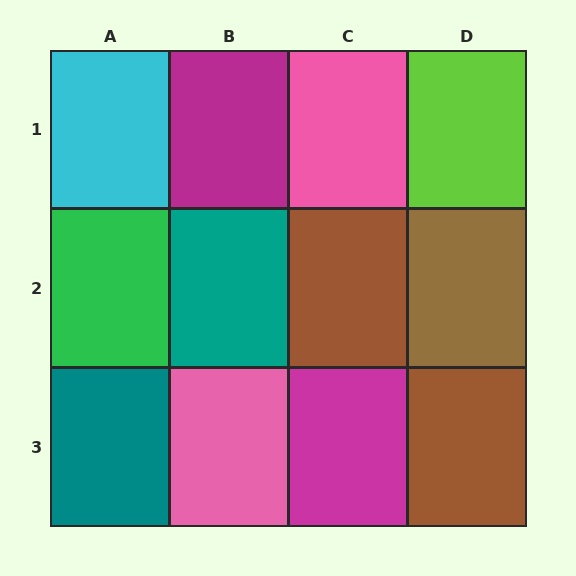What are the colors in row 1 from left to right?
Cyan, magenta, pink, lime.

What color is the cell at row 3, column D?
Brown.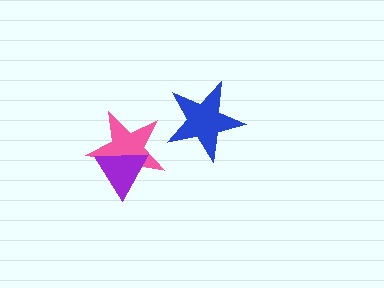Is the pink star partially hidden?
Yes, it is partially covered by another shape.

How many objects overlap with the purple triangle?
1 object overlaps with the purple triangle.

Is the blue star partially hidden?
No, no other shape covers it.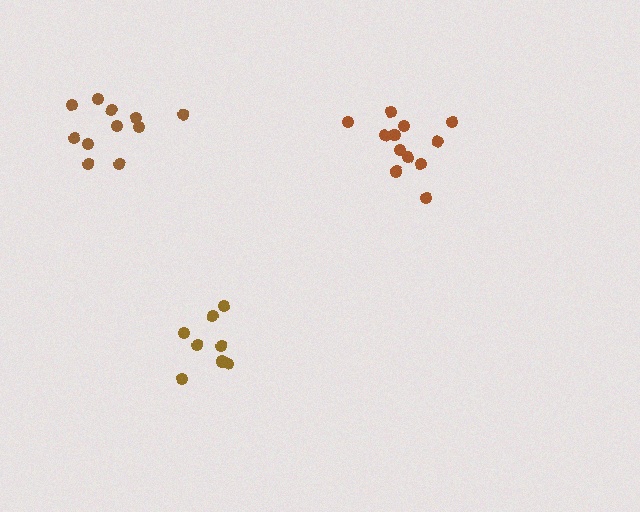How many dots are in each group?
Group 1: 12 dots, Group 2: 8 dots, Group 3: 11 dots (31 total).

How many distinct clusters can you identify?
There are 3 distinct clusters.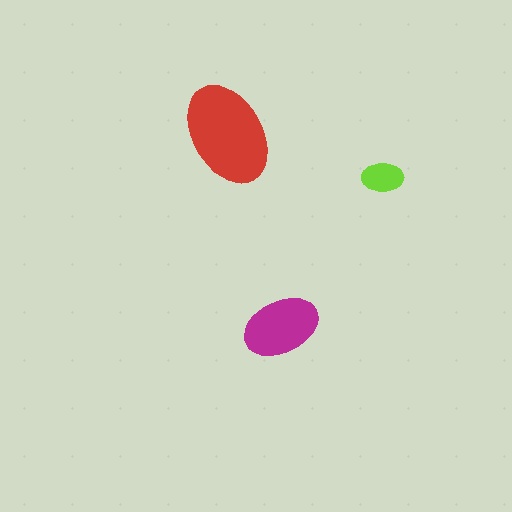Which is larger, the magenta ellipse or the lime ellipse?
The magenta one.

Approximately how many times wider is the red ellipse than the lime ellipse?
About 2.5 times wider.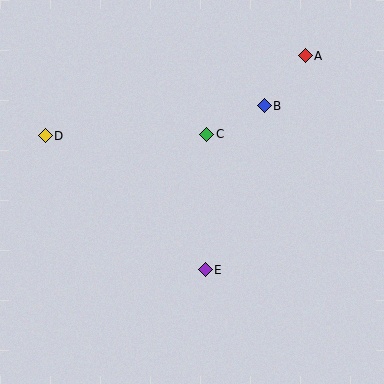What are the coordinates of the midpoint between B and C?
The midpoint between B and C is at (236, 120).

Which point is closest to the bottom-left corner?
Point E is closest to the bottom-left corner.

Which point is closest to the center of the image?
Point C at (207, 134) is closest to the center.